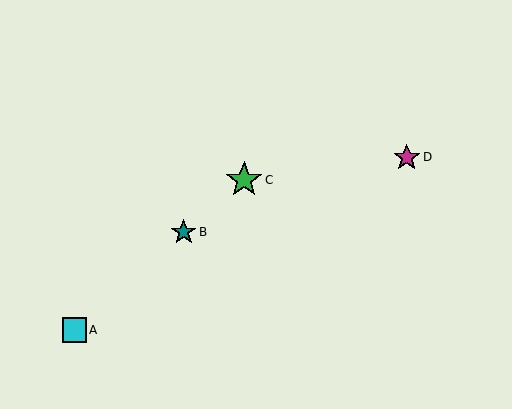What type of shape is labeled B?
Shape B is a teal star.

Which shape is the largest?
The green star (labeled C) is the largest.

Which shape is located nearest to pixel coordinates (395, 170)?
The magenta star (labeled D) at (407, 157) is nearest to that location.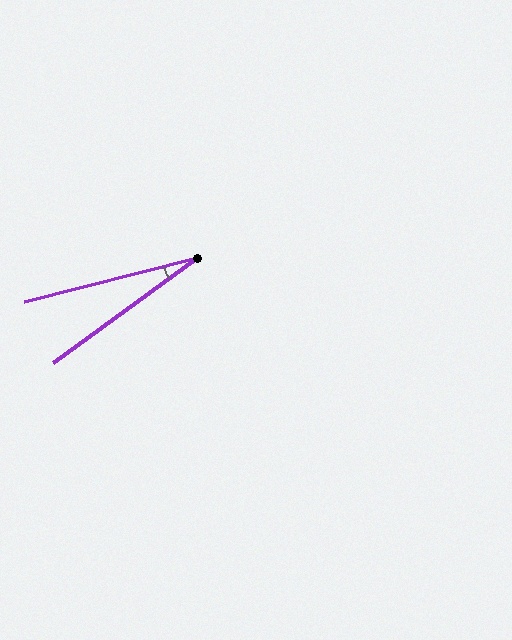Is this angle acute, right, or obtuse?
It is acute.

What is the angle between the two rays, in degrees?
Approximately 22 degrees.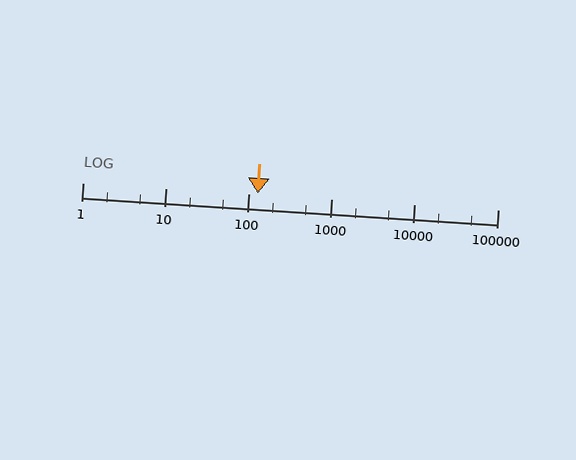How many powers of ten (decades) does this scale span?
The scale spans 5 decades, from 1 to 100000.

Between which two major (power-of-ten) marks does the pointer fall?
The pointer is between 100 and 1000.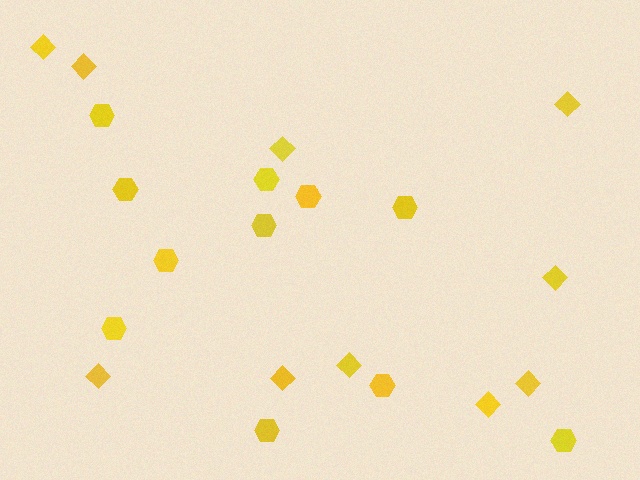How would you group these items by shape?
There are 2 groups: one group of diamonds (10) and one group of hexagons (11).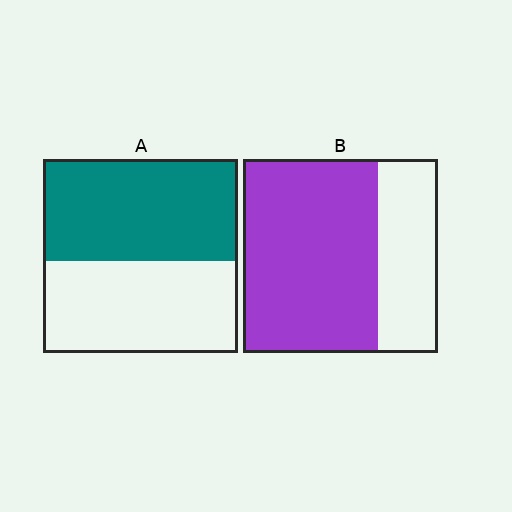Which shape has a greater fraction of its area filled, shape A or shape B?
Shape B.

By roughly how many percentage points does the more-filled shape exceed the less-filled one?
By roughly 15 percentage points (B over A).